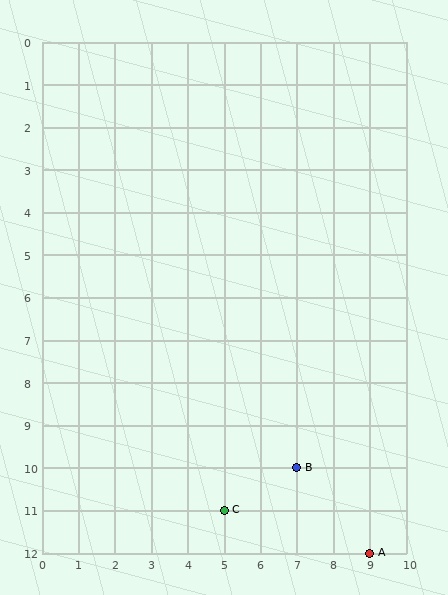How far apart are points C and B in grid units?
Points C and B are 2 columns and 1 row apart (about 2.2 grid units diagonally).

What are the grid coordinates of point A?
Point A is at grid coordinates (9, 12).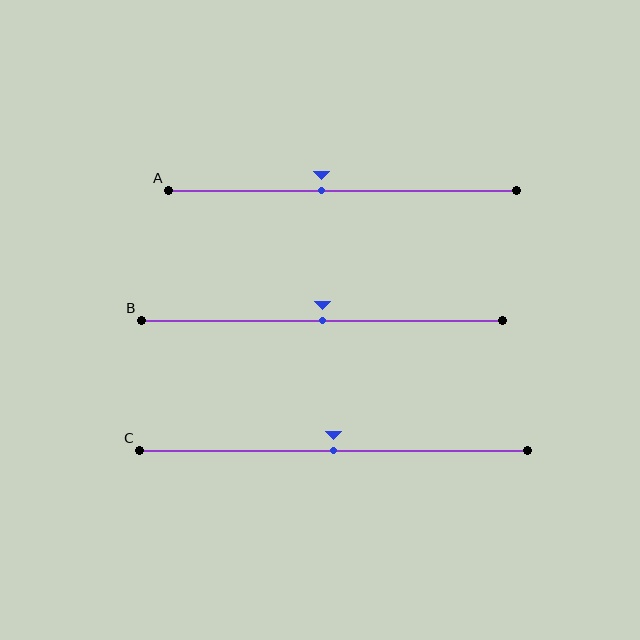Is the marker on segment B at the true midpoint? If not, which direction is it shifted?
Yes, the marker on segment B is at the true midpoint.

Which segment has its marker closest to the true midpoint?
Segment B has its marker closest to the true midpoint.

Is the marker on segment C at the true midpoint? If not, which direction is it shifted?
Yes, the marker on segment C is at the true midpoint.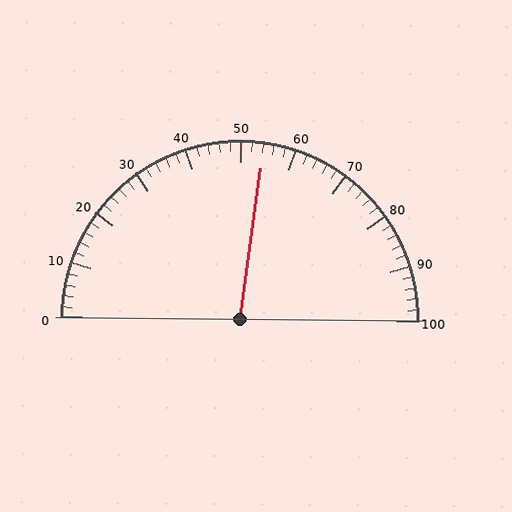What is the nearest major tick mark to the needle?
The nearest major tick mark is 50.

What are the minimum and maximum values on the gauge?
The gauge ranges from 0 to 100.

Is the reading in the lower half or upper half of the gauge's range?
The reading is in the upper half of the range (0 to 100).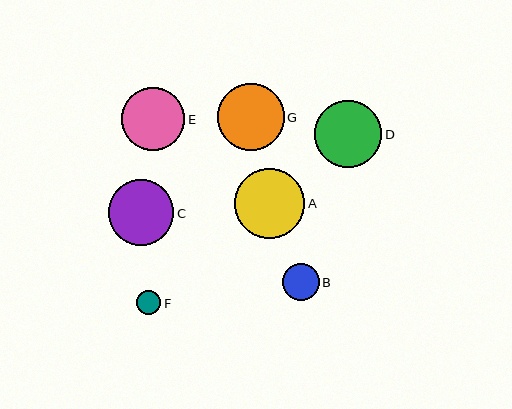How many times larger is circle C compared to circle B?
Circle C is approximately 1.8 times the size of circle B.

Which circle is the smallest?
Circle F is the smallest with a size of approximately 24 pixels.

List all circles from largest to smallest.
From largest to smallest: A, D, G, C, E, B, F.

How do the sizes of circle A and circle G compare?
Circle A and circle G are approximately the same size.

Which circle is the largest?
Circle A is the largest with a size of approximately 70 pixels.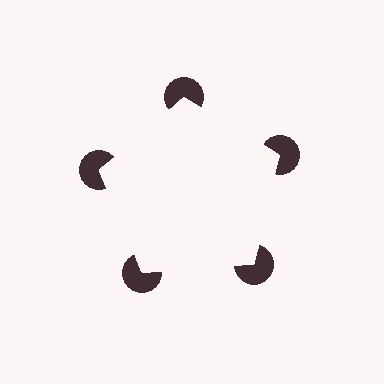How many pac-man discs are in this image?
There are 5 — one at each vertex of the illusory pentagon.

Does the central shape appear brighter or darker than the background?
It typically appears slightly brighter than the background, even though no actual brightness change is drawn.